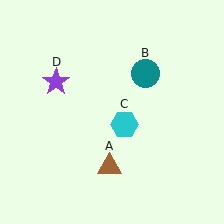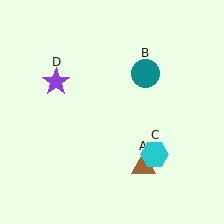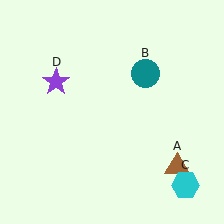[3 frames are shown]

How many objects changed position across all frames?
2 objects changed position: brown triangle (object A), cyan hexagon (object C).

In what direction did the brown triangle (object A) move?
The brown triangle (object A) moved right.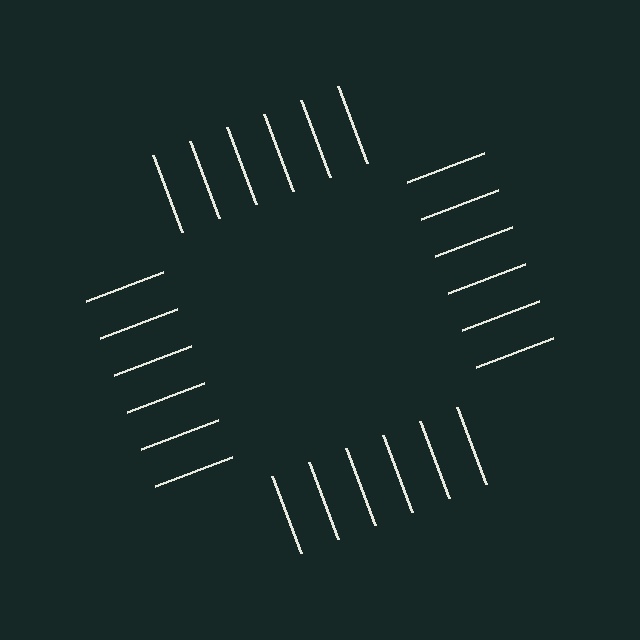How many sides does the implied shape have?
4 sides — the line-ends trace a square.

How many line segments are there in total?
24 — 6 along each of the 4 edges.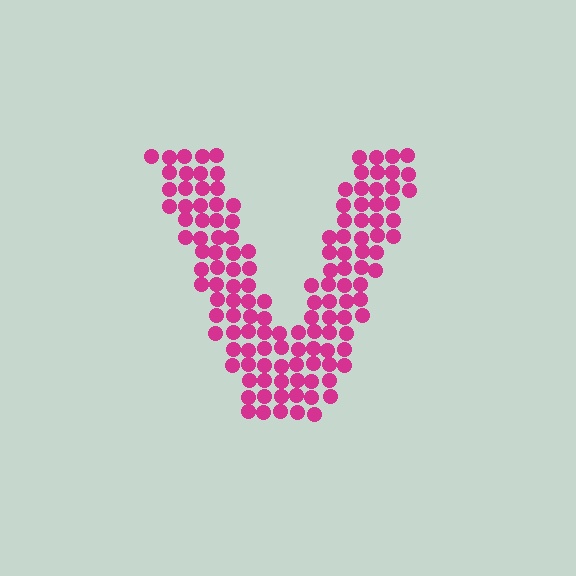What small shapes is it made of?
It is made of small circles.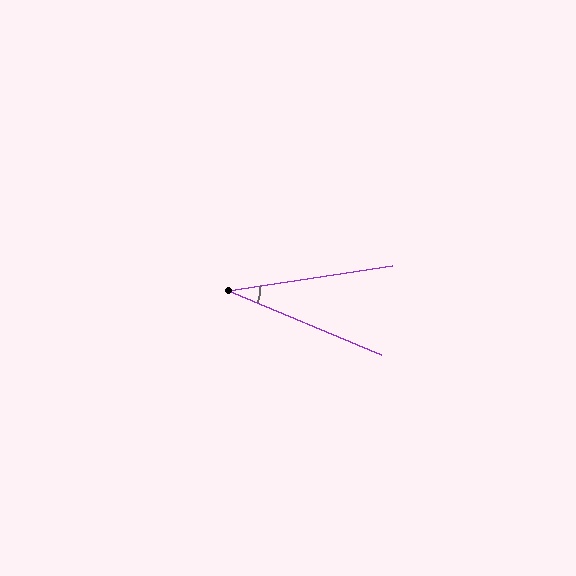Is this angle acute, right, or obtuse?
It is acute.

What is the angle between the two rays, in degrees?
Approximately 31 degrees.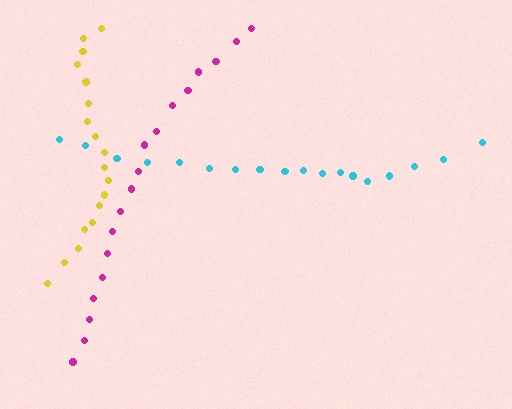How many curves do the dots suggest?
There are 3 distinct paths.